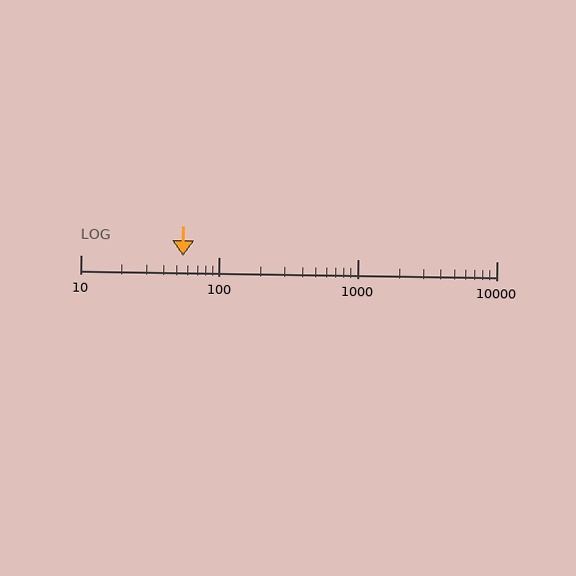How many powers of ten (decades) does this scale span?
The scale spans 3 decades, from 10 to 10000.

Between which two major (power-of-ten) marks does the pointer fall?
The pointer is between 10 and 100.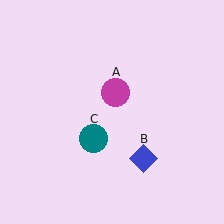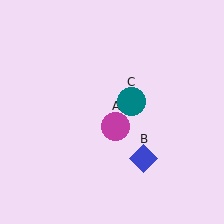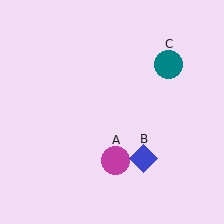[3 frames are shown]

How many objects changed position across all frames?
2 objects changed position: magenta circle (object A), teal circle (object C).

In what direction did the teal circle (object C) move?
The teal circle (object C) moved up and to the right.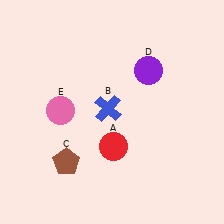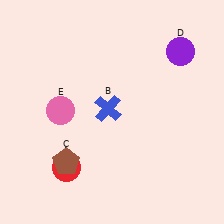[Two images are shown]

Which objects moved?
The objects that moved are: the red circle (A), the purple circle (D).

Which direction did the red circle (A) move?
The red circle (A) moved left.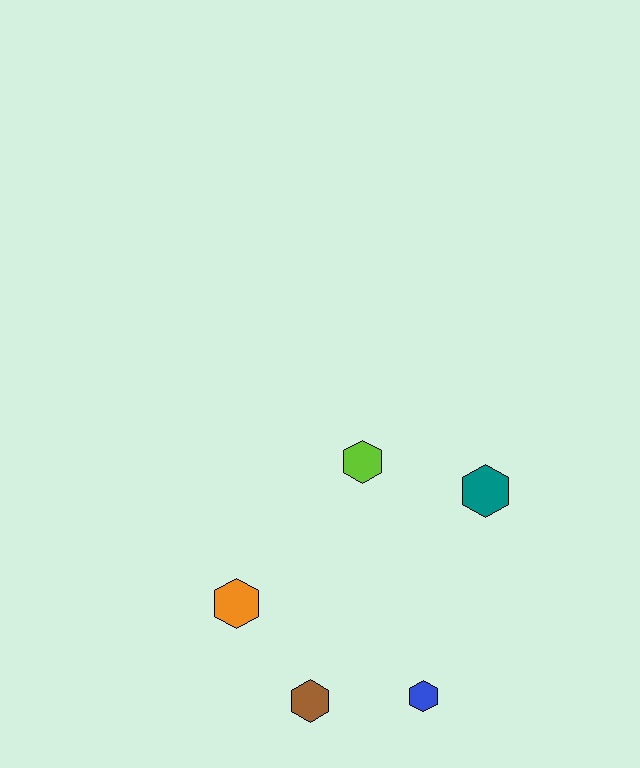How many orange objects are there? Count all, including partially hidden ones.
There is 1 orange object.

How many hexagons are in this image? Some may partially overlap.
There are 5 hexagons.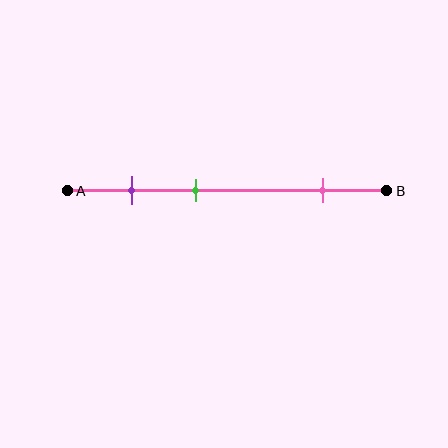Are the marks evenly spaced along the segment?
No, the marks are not evenly spaced.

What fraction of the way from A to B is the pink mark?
The pink mark is approximately 80% (0.8) of the way from A to B.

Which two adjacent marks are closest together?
The purple and green marks are the closest adjacent pair.